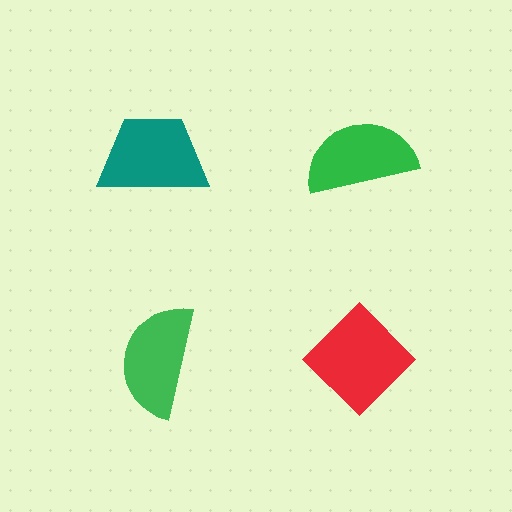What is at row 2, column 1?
A green semicircle.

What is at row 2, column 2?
A red diamond.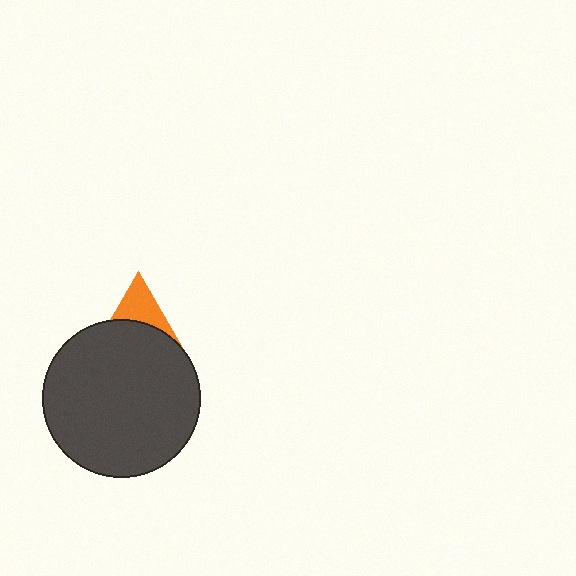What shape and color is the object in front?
The object in front is a dark gray circle.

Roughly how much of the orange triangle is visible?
About half of it is visible (roughly 46%).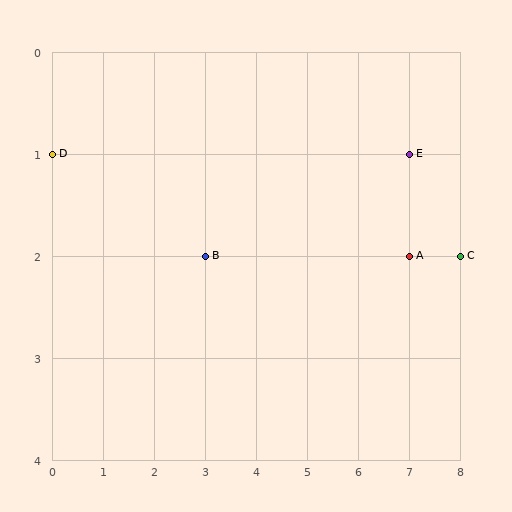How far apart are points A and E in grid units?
Points A and E are 1 row apart.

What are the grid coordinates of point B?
Point B is at grid coordinates (3, 2).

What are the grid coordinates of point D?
Point D is at grid coordinates (0, 1).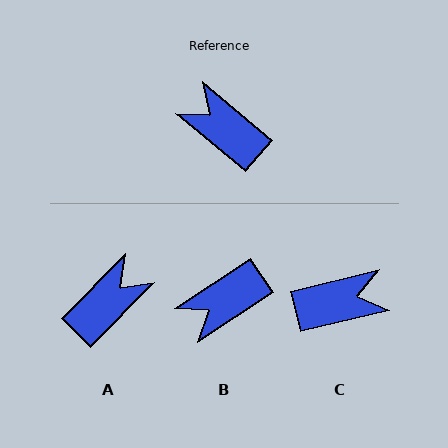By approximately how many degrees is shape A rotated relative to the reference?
Approximately 95 degrees clockwise.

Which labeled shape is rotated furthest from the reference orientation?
C, about 127 degrees away.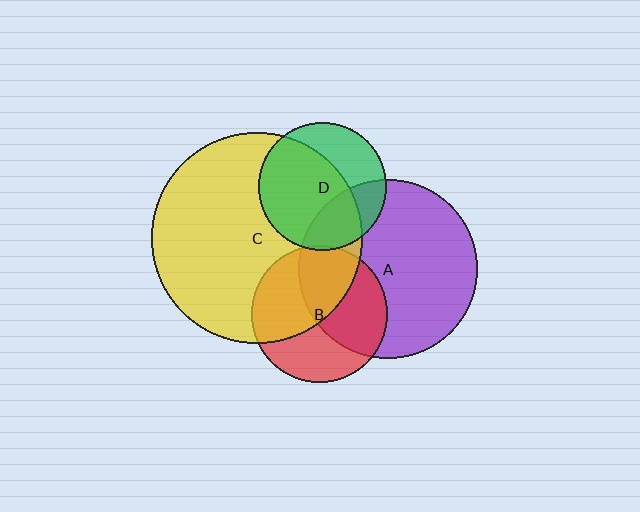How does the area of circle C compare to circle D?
Approximately 2.7 times.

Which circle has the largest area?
Circle C (yellow).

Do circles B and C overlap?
Yes.